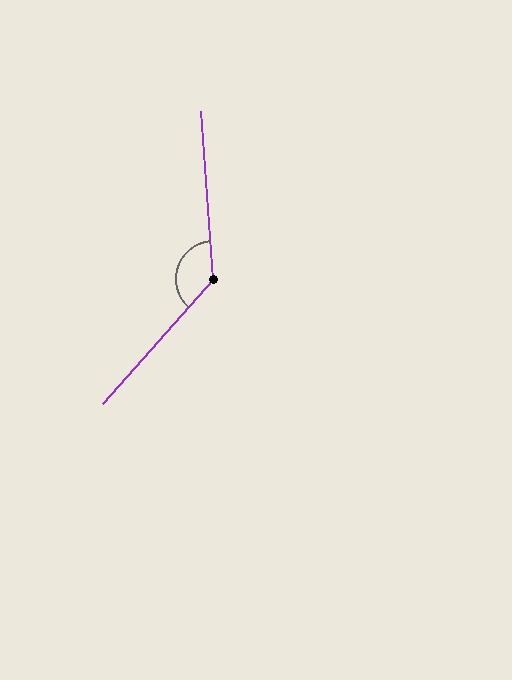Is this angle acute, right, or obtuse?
It is obtuse.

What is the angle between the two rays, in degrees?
Approximately 134 degrees.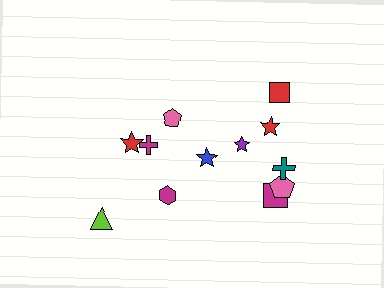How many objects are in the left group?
There are 4 objects.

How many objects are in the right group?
There are 8 objects.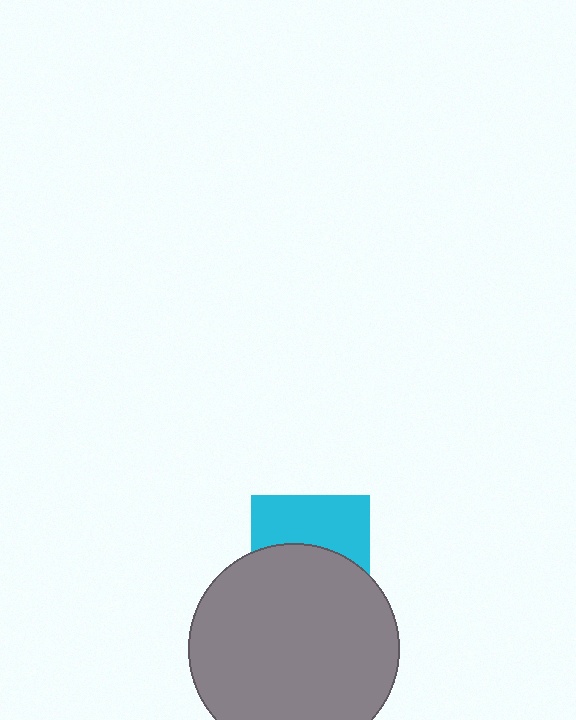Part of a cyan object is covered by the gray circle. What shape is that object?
It is a square.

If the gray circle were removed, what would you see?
You would see the complete cyan square.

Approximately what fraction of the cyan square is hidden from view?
Roughly 53% of the cyan square is hidden behind the gray circle.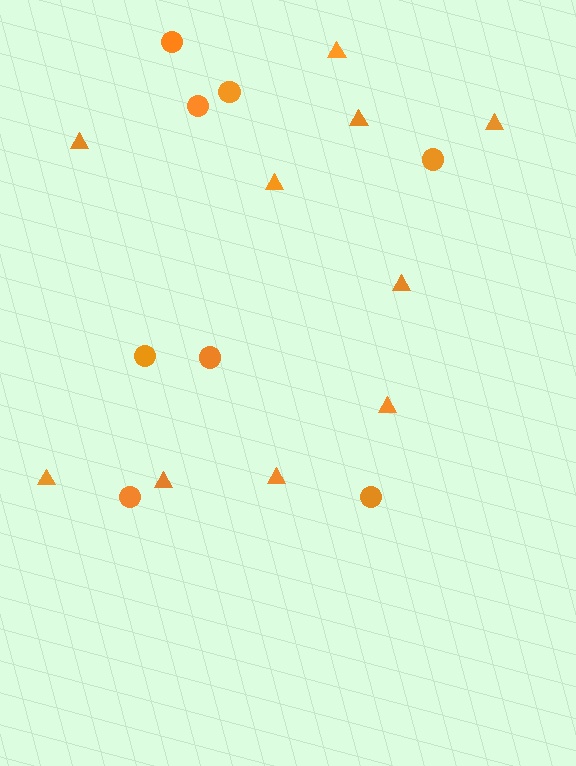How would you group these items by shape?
There are 2 groups: one group of triangles (10) and one group of circles (8).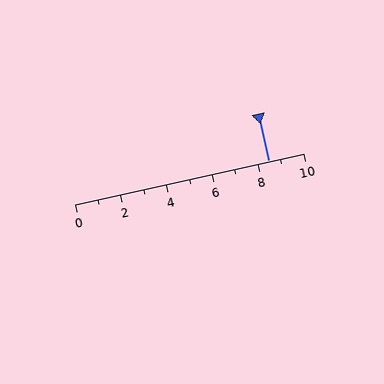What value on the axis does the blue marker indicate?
The marker indicates approximately 8.5.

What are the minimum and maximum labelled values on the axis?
The axis runs from 0 to 10.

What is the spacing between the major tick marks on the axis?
The major ticks are spaced 2 apart.